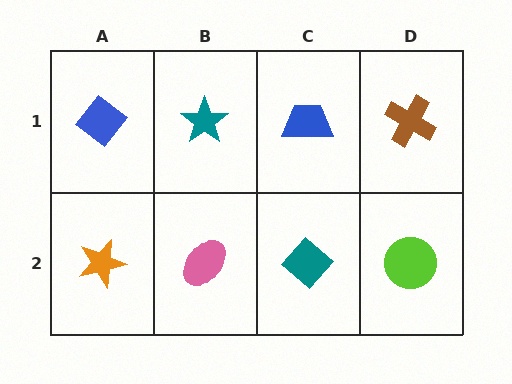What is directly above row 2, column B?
A teal star.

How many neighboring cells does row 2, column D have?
2.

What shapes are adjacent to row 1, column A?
An orange star (row 2, column A), a teal star (row 1, column B).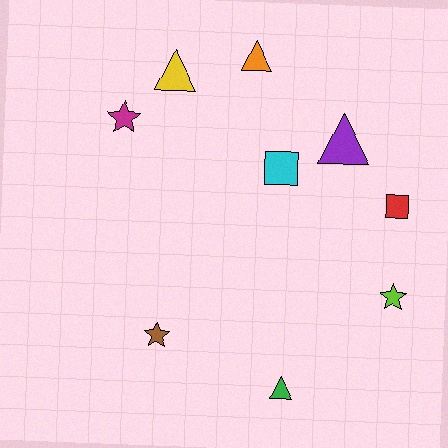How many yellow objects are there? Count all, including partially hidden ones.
There is 1 yellow object.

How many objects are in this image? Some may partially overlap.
There are 9 objects.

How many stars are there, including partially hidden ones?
There are 3 stars.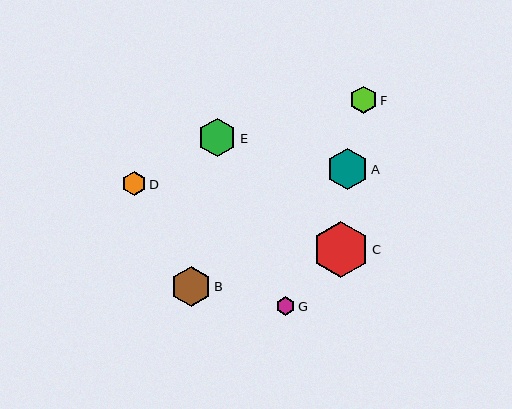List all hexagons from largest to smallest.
From largest to smallest: C, A, B, E, F, D, G.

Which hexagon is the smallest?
Hexagon G is the smallest with a size of approximately 18 pixels.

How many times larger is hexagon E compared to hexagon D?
Hexagon E is approximately 1.6 times the size of hexagon D.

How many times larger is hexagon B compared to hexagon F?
Hexagon B is approximately 1.5 times the size of hexagon F.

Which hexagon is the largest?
Hexagon C is the largest with a size of approximately 56 pixels.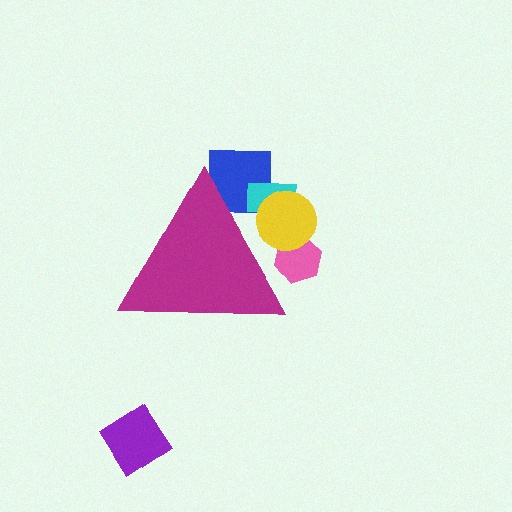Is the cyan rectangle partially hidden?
Yes, the cyan rectangle is partially hidden behind the magenta triangle.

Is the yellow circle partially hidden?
Yes, the yellow circle is partially hidden behind the magenta triangle.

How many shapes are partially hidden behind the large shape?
4 shapes are partially hidden.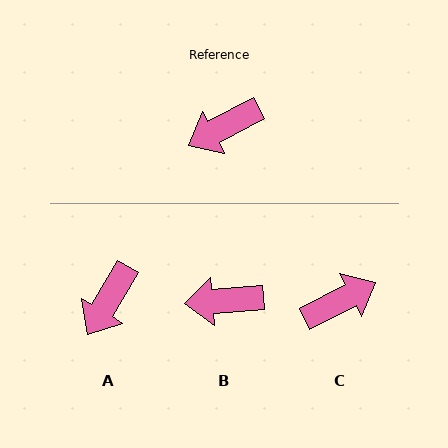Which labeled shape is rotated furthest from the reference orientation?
C, about 179 degrees away.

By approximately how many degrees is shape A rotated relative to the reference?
Approximately 31 degrees counter-clockwise.